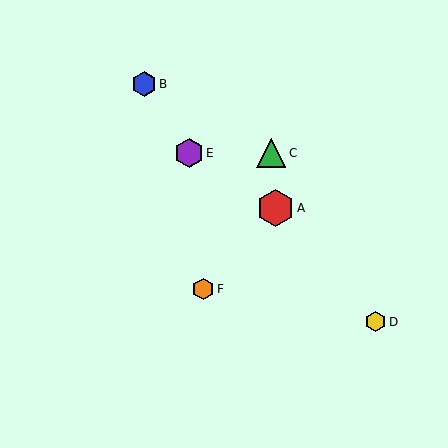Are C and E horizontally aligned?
Yes, both are at y≈153.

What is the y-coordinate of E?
Object E is at y≈153.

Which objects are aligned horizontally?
Objects C, E are aligned horizontally.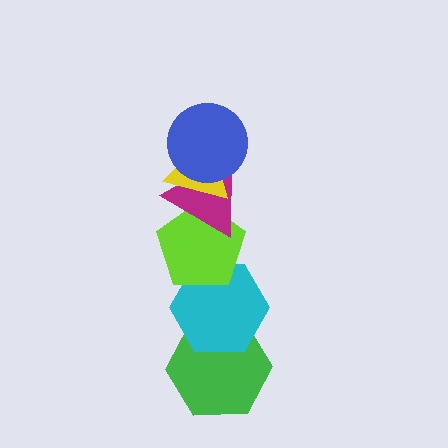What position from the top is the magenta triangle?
The magenta triangle is 3rd from the top.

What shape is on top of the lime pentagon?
The magenta triangle is on top of the lime pentagon.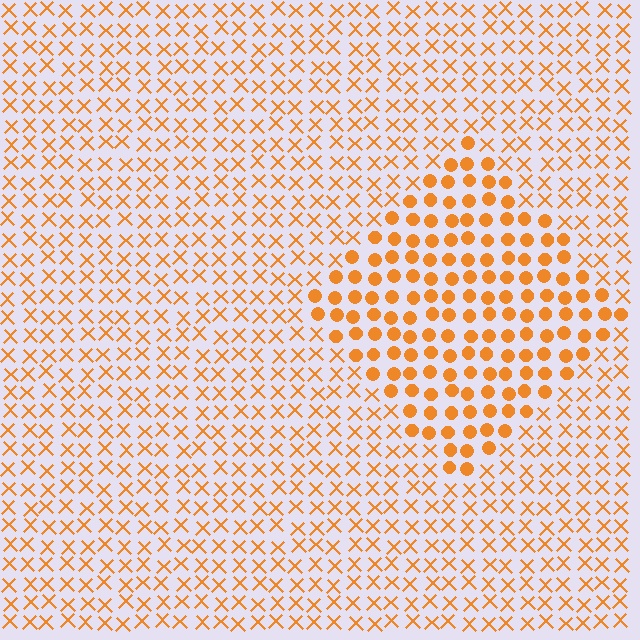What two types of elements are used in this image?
The image uses circles inside the diamond region and X marks outside it.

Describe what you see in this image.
The image is filled with small orange elements arranged in a uniform grid. A diamond-shaped region contains circles, while the surrounding area contains X marks. The boundary is defined purely by the change in element shape.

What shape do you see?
I see a diamond.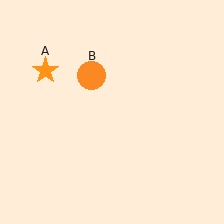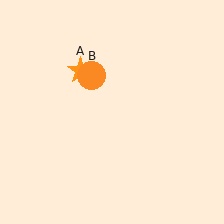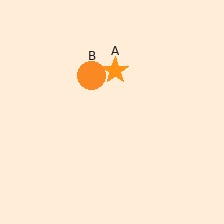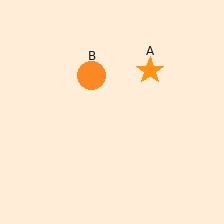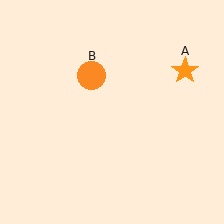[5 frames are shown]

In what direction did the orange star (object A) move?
The orange star (object A) moved right.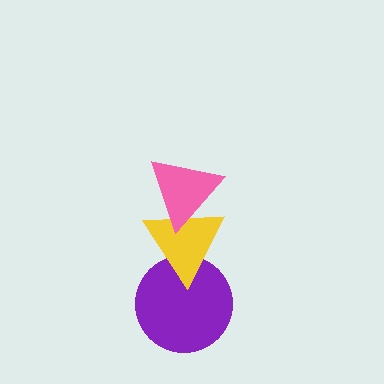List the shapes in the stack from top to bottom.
From top to bottom: the pink triangle, the yellow triangle, the purple circle.